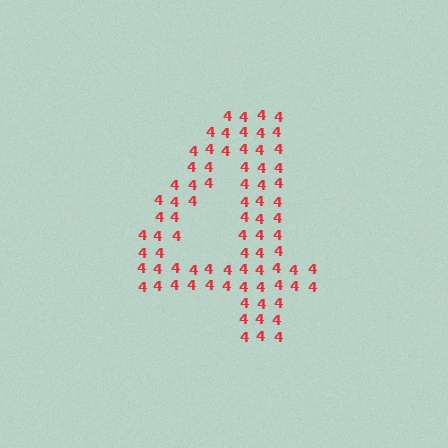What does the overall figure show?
The overall figure shows the digit 4.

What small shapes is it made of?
It is made of small digit 4's.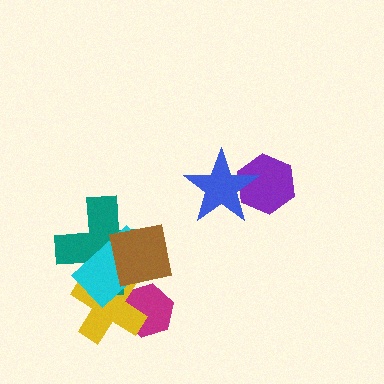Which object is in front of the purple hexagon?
The blue star is in front of the purple hexagon.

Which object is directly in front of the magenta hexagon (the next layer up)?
The yellow cross is directly in front of the magenta hexagon.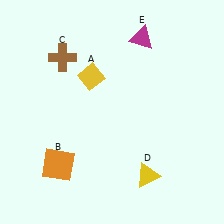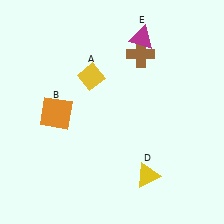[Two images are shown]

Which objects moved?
The objects that moved are: the orange square (B), the brown cross (C).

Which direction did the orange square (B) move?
The orange square (B) moved up.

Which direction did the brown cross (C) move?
The brown cross (C) moved right.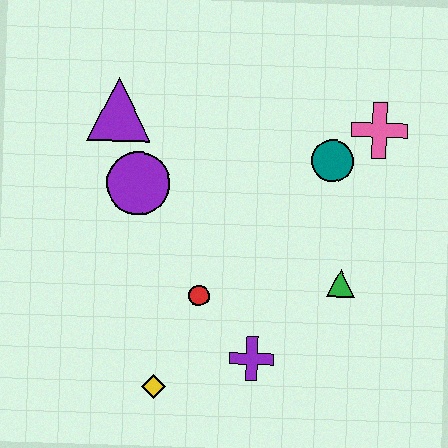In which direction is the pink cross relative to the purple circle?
The pink cross is to the right of the purple circle.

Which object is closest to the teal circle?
The pink cross is closest to the teal circle.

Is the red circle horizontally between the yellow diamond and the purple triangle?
No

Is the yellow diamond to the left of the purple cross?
Yes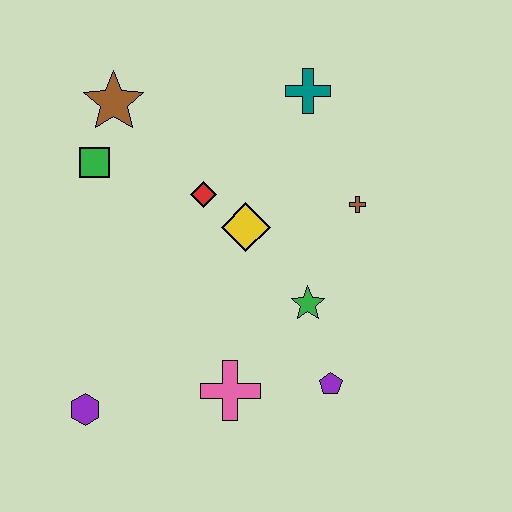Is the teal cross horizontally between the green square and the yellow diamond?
No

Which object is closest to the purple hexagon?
The pink cross is closest to the purple hexagon.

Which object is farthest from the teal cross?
The purple hexagon is farthest from the teal cross.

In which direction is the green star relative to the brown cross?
The green star is below the brown cross.